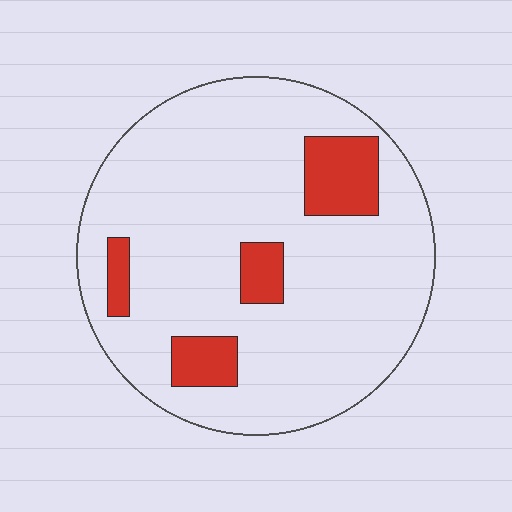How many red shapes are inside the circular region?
4.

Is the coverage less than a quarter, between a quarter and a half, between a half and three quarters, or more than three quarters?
Less than a quarter.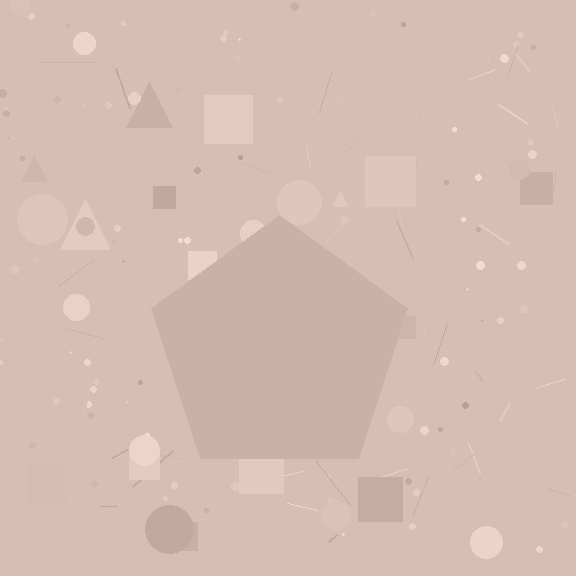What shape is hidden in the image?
A pentagon is hidden in the image.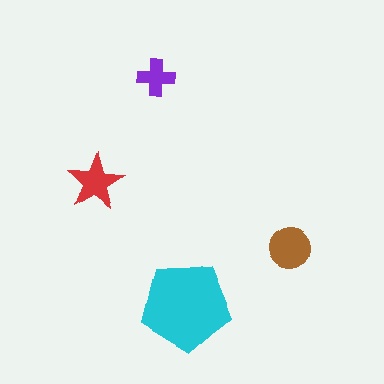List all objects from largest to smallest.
The cyan pentagon, the brown circle, the red star, the purple cross.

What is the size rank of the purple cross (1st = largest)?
4th.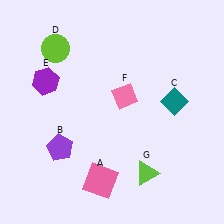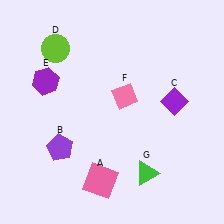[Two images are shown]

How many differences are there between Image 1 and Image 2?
There are 2 differences between the two images.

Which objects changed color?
C changed from teal to purple. G changed from lime to green.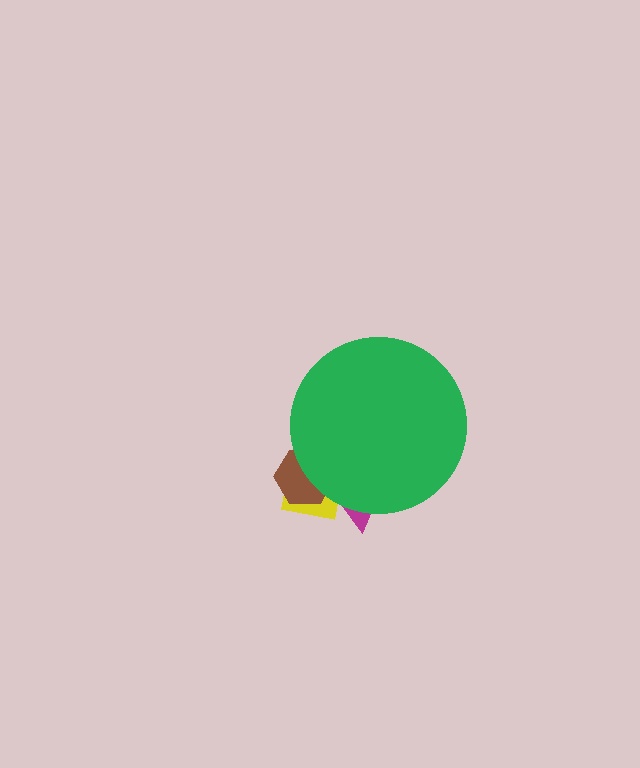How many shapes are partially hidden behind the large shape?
3 shapes are partially hidden.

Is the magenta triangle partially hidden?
Yes, the magenta triangle is partially hidden behind the green circle.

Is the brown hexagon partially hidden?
Yes, the brown hexagon is partially hidden behind the green circle.